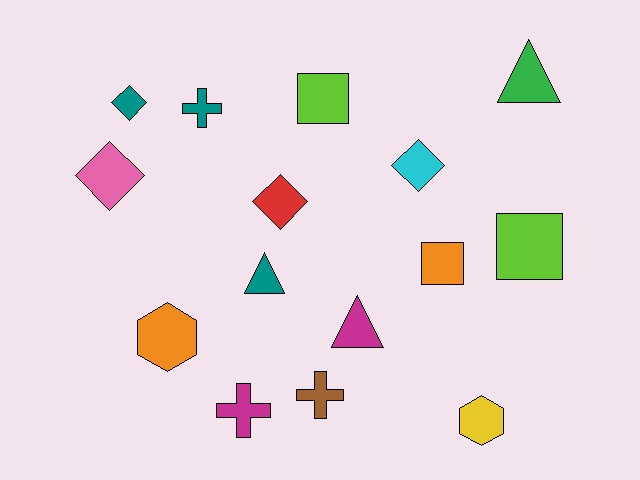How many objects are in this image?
There are 15 objects.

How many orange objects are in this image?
There are 2 orange objects.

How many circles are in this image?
There are no circles.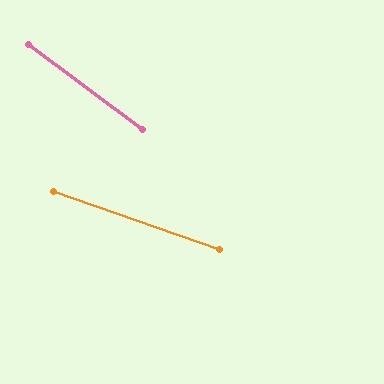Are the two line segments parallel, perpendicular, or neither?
Neither parallel nor perpendicular — they differ by about 18°.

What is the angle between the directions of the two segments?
Approximately 18 degrees.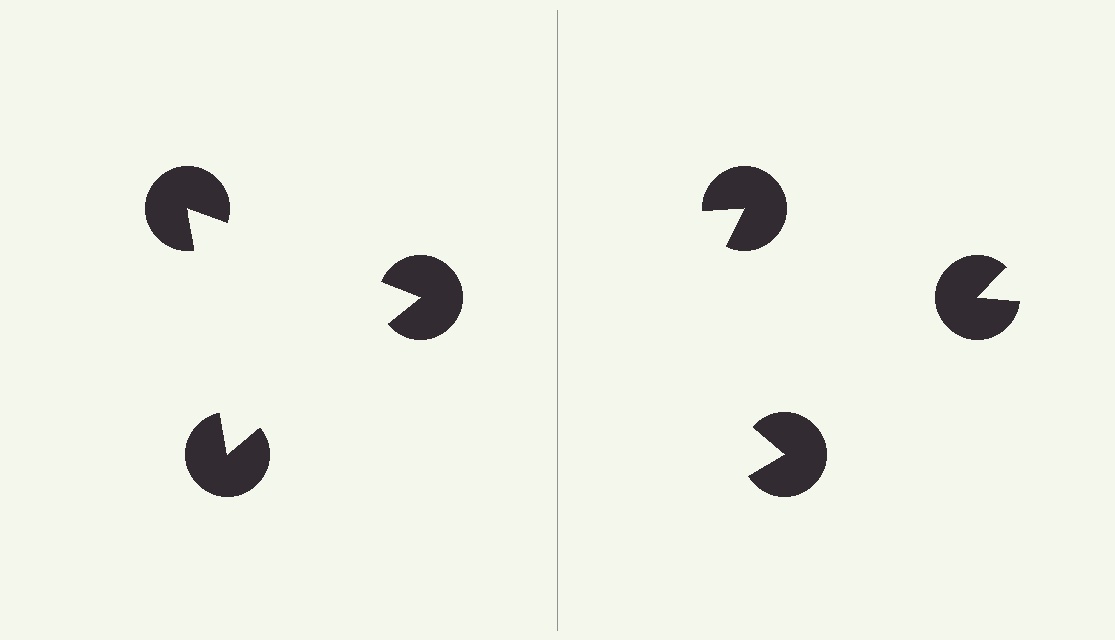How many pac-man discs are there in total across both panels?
6 — 3 on each side.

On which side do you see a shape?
An illusory triangle appears on the left side. On the right side the wedge cuts are rotated, so no coherent shape forms.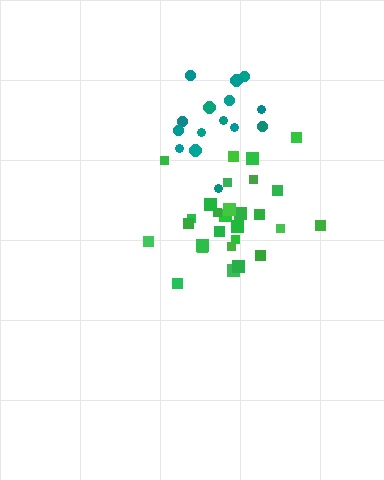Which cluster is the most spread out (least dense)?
Teal.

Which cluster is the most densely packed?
Green.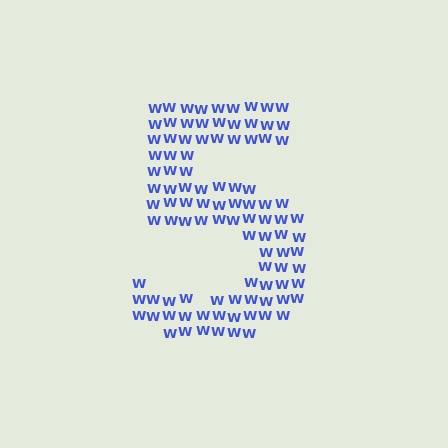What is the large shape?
The large shape is the digit 5.